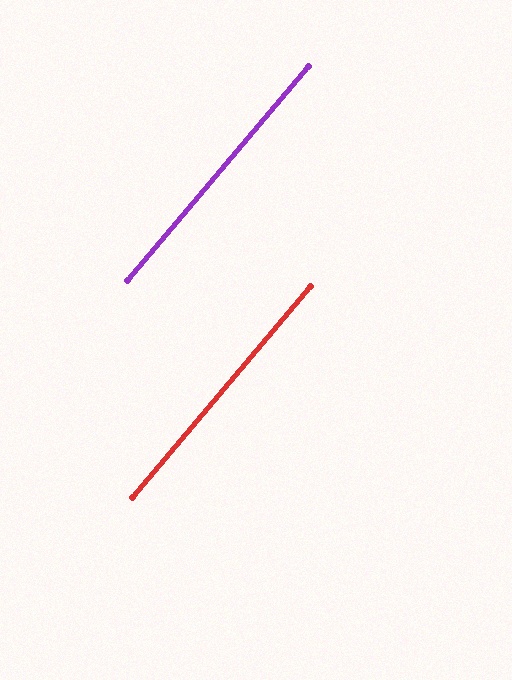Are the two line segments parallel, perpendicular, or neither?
Parallel — their directions differ by only 0.2°.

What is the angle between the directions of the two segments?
Approximately 0 degrees.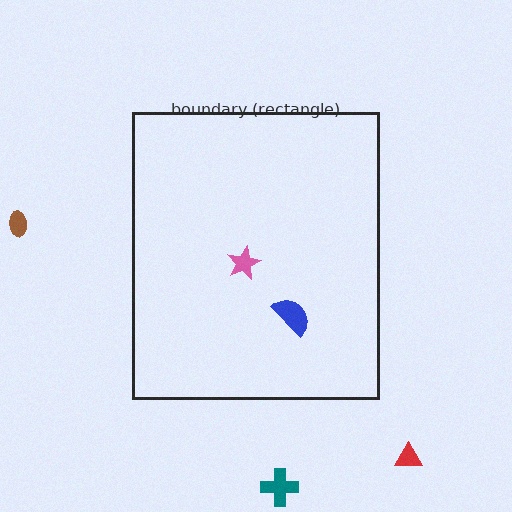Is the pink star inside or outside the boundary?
Inside.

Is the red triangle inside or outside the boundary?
Outside.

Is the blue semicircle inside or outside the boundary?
Inside.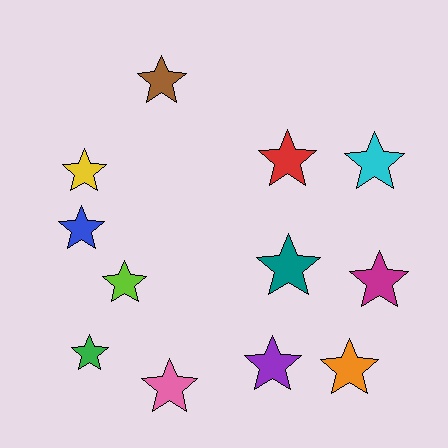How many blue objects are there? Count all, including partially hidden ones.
There is 1 blue object.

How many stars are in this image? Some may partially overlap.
There are 12 stars.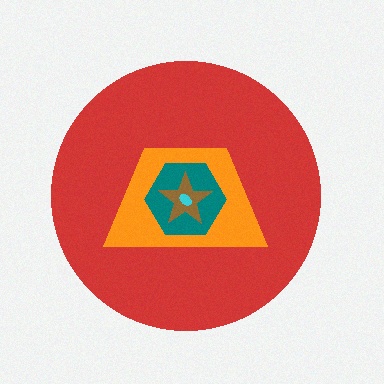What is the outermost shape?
The red circle.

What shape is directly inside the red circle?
The orange trapezoid.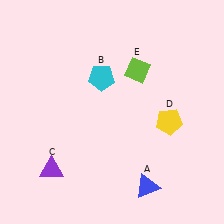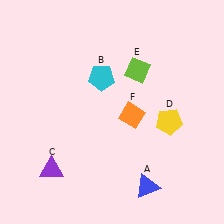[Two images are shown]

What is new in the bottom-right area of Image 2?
An orange diamond (F) was added in the bottom-right area of Image 2.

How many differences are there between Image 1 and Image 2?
There is 1 difference between the two images.